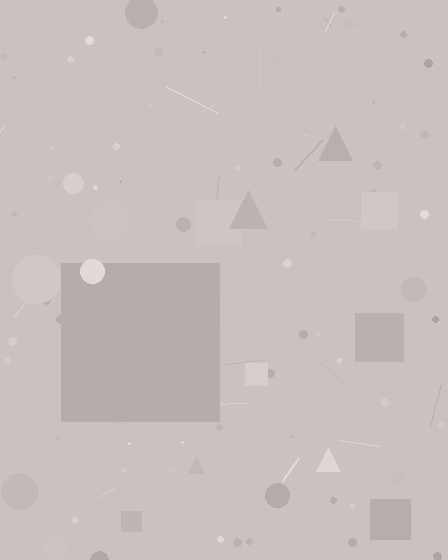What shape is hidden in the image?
A square is hidden in the image.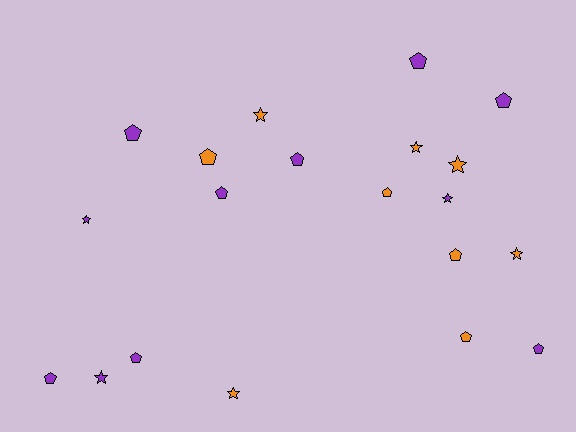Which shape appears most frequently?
Pentagon, with 12 objects.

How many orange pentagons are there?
There are 4 orange pentagons.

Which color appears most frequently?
Purple, with 11 objects.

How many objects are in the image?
There are 20 objects.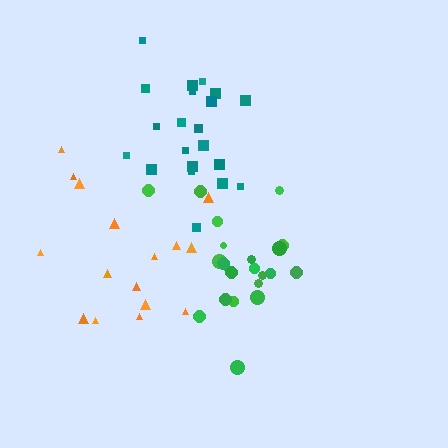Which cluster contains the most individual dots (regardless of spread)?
Green (22).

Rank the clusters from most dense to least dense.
green, teal, orange.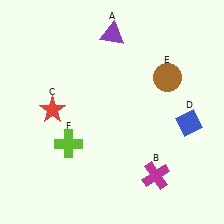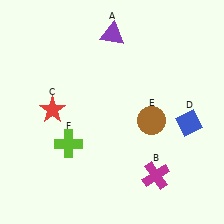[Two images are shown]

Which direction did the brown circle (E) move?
The brown circle (E) moved down.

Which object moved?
The brown circle (E) moved down.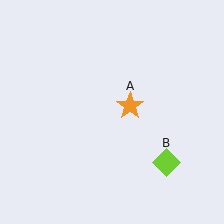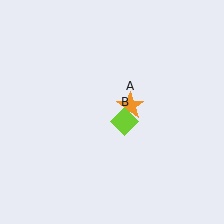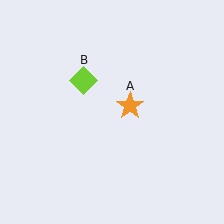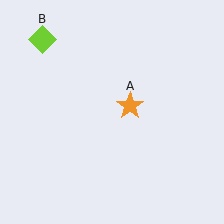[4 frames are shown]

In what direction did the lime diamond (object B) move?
The lime diamond (object B) moved up and to the left.